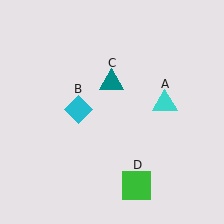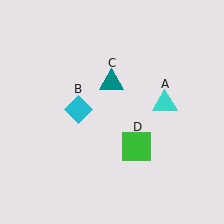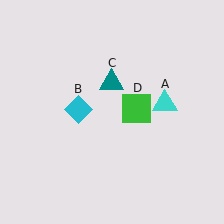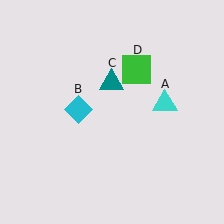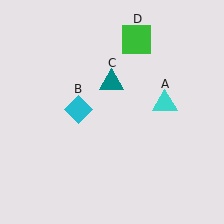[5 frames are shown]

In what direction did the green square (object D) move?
The green square (object D) moved up.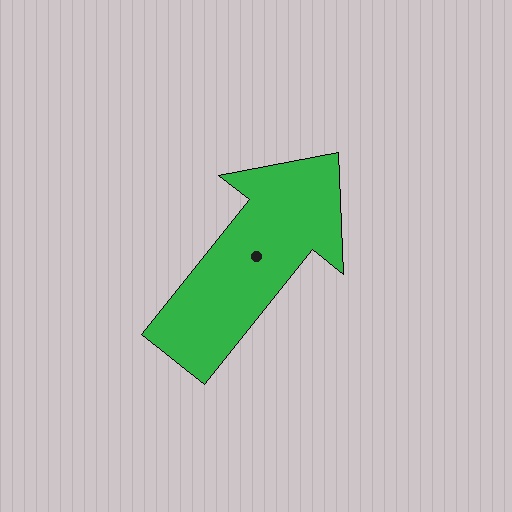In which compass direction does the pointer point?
Northeast.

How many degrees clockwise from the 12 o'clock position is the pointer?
Approximately 39 degrees.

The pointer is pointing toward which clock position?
Roughly 1 o'clock.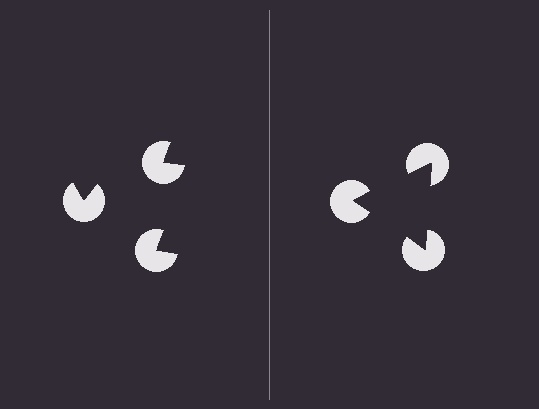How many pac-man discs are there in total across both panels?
6 — 3 on each side.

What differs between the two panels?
The pac-man discs are positioned identically on both sides; only the wedge orientations differ. On the right they align to a triangle; on the left they are misaligned.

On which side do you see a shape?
An illusory triangle appears on the right side. On the left side the wedge cuts are rotated, so no coherent shape forms.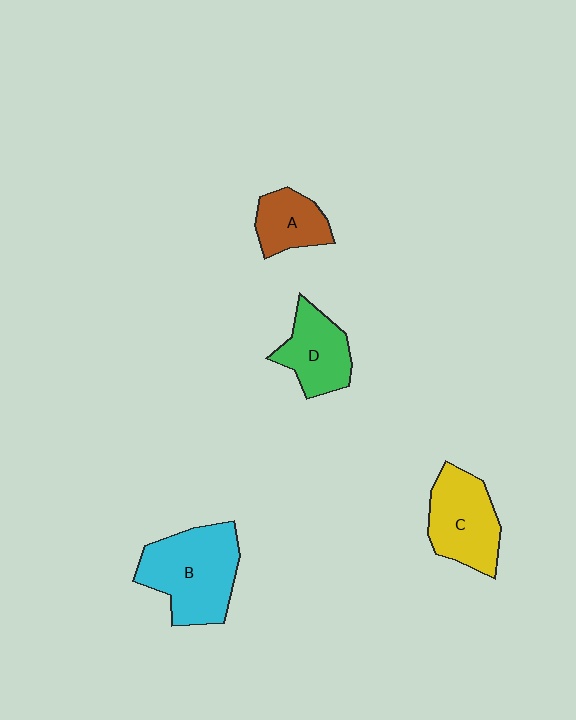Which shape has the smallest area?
Shape A (brown).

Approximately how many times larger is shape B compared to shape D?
Approximately 1.6 times.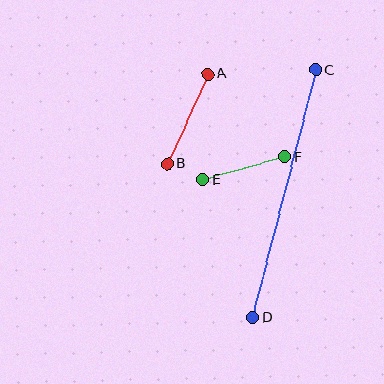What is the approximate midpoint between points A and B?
The midpoint is at approximately (188, 119) pixels.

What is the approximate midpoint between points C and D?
The midpoint is at approximately (284, 194) pixels.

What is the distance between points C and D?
The distance is approximately 255 pixels.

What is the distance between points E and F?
The distance is approximately 85 pixels.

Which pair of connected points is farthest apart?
Points C and D are farthest apart.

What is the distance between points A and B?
The distance is approximately 98 pixels.